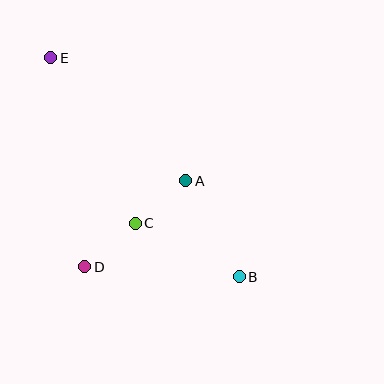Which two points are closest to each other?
Points A and C are closest to each other.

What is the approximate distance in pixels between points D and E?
The distance between D and E is approximately 212 pixels.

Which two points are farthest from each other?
Points B and E are farthest from each other.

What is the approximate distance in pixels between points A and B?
The distance between A and B is approximately 110 pixels.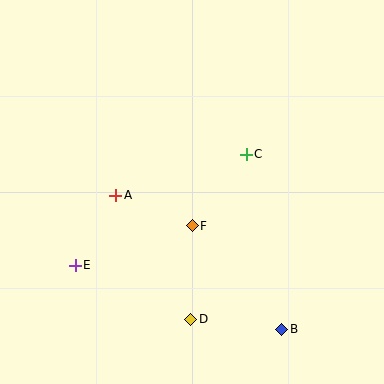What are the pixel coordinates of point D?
Point D is at (191, 319).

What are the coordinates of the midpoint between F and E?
The midpoint between F and E is at (134, 245).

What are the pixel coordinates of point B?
Point B is at (282, 329).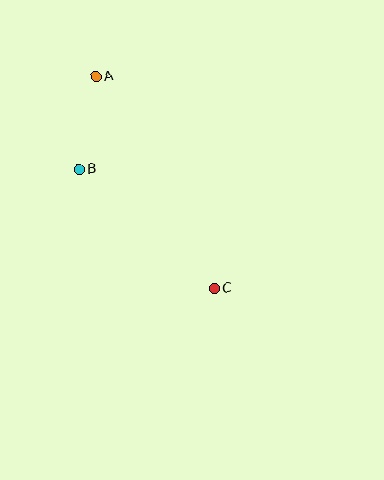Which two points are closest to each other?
Points A and B are closest to each other.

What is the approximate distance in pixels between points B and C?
The distance between B and C is approximately 180 pixels.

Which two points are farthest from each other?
Points A and C are farthest from each other.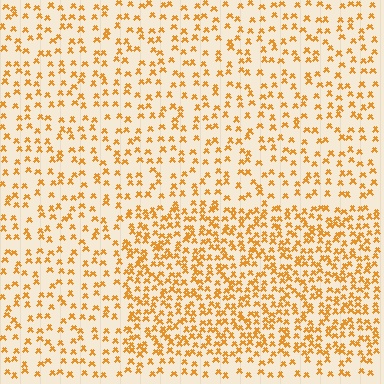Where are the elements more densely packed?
The elements are more densely packed inside the rectangle boundary.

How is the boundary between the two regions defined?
The boundary is defined by a change in element density (approximately 2.0x ratio). All elements are the same color, size, and shape.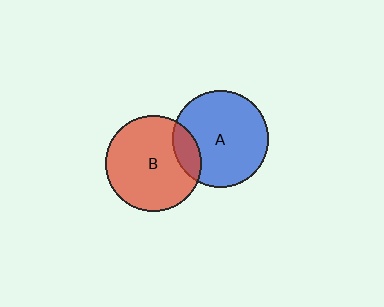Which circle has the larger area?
Circle A (blue).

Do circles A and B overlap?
Yes.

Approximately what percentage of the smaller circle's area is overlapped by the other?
Approximately 15%.